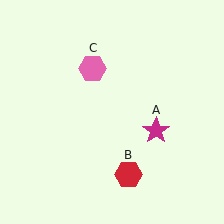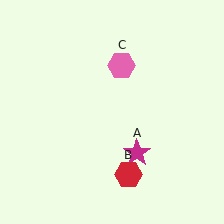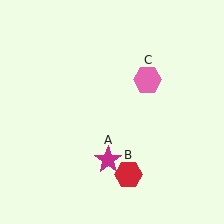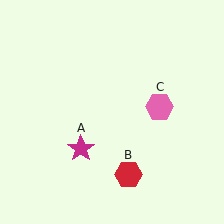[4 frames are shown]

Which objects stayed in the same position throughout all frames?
Red hexagon (object B) remained stationary.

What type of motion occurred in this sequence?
The magenta star (object A), pink hexagon (object C) rotated clockwise around the center of the scene.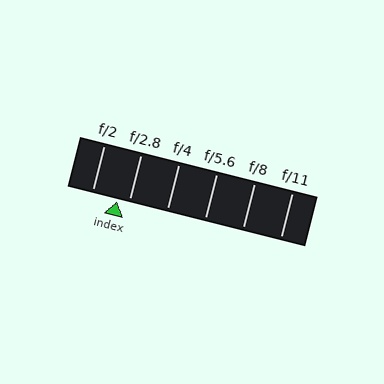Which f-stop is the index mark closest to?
The index mark is closest to f/2.8.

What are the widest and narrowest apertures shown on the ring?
The widest aperture shown is f/2 and the narrowest is f/11.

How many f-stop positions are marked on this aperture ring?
There are 6 f-stop positions marked.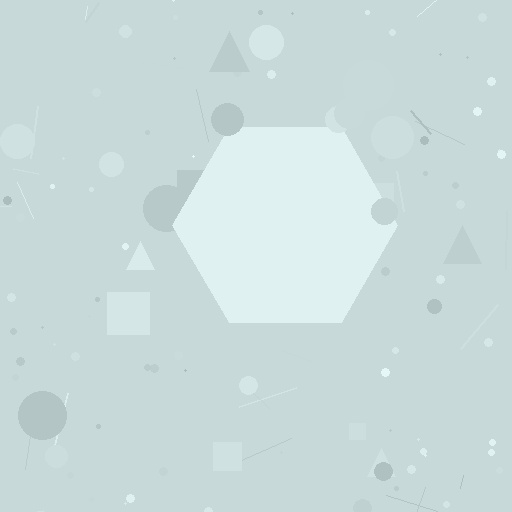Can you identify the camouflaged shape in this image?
The camouflaged shape is a hexagon.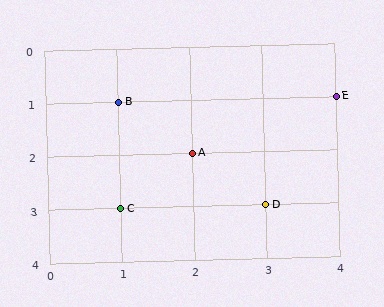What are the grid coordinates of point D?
Point D is at grid coordinates (3, 3).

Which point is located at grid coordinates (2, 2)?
Point A is at (2, 2).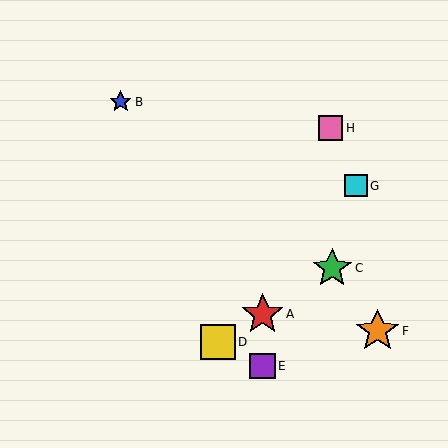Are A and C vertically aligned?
No, A is at x≈263 and C is at x≈332.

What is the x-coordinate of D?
Object D is at x≈218.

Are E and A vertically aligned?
Yes, both are at x≈263.